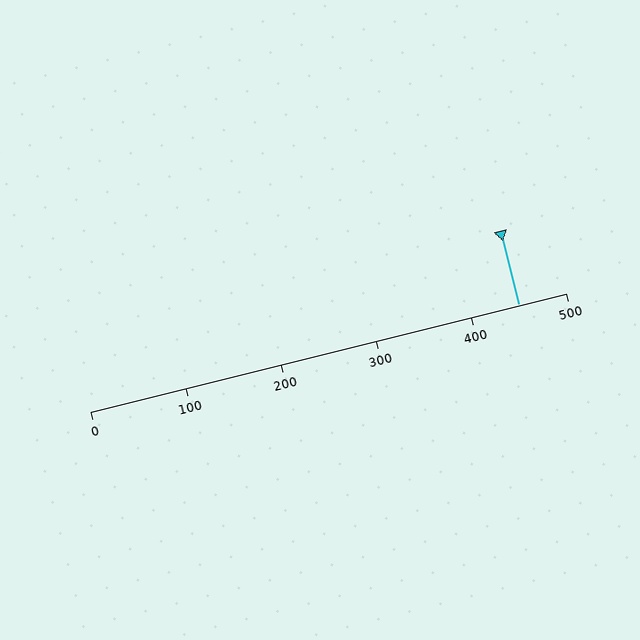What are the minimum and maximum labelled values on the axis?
The axis runs from 0 to 500.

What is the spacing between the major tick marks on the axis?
The major ticks are spaced 100 apart.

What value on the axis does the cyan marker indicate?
The marker indicates approximately 450.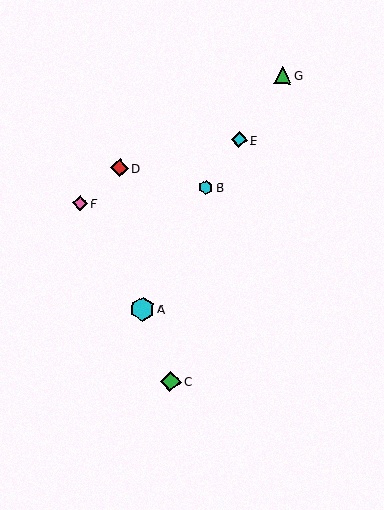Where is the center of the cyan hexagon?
The center of the cyan hexagon is at (206, 187).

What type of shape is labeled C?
Shape C is a green diamond.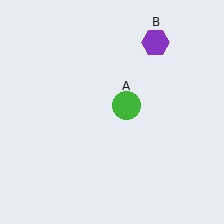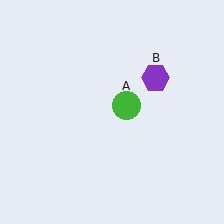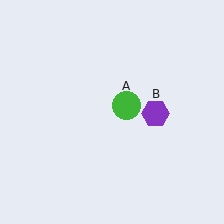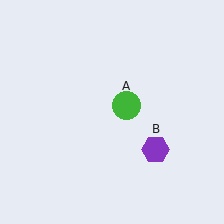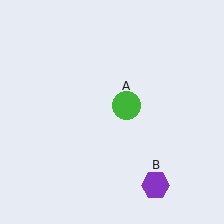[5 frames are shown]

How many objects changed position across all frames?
1 object changed position: purple hexagon (object B).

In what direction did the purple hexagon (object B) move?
The purple hexagon (object B) moved down.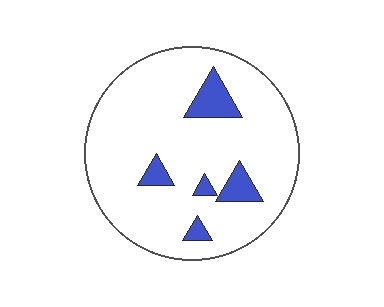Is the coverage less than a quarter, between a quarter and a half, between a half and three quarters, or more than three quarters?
Less than a quarter.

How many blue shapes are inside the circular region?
5.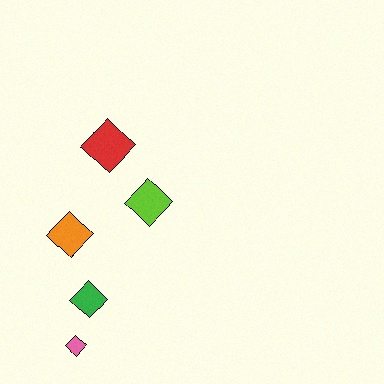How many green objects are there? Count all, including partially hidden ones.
There is 1 green object.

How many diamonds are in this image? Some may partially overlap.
There are 5 diamonds.